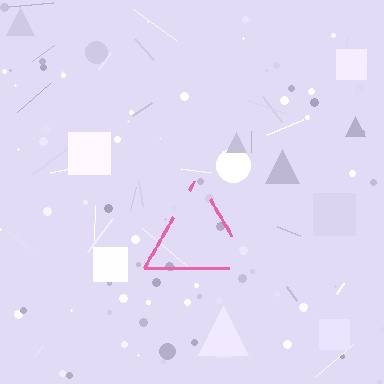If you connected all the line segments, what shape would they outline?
They would outline a triangle.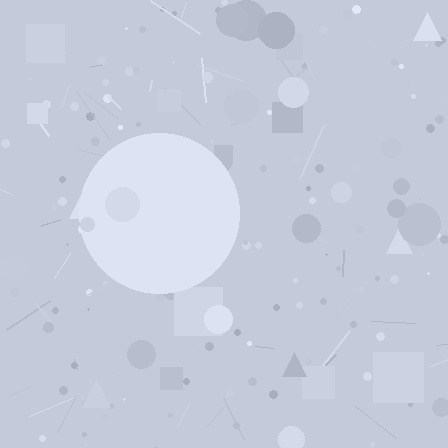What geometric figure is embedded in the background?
A circle is embedded in the background.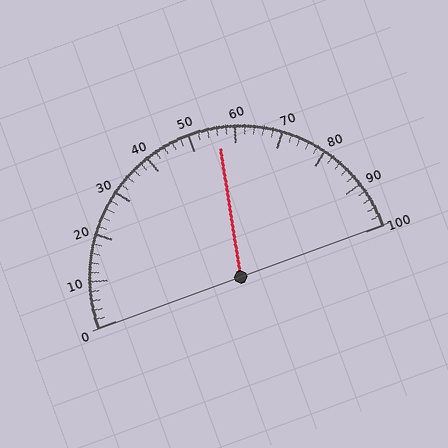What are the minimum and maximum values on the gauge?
The gauge ranges from 0 to 100.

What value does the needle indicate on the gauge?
The needle indicates approximately 56.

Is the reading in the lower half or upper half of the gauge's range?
The reading is in the upper half of the range (0 to 100).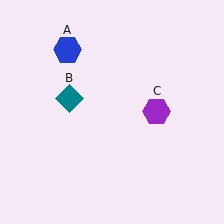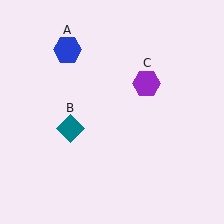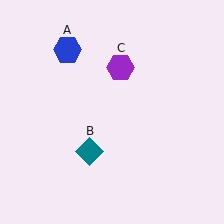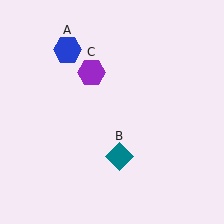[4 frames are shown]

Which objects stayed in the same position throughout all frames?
Blue hexagon (object A) remained stationary.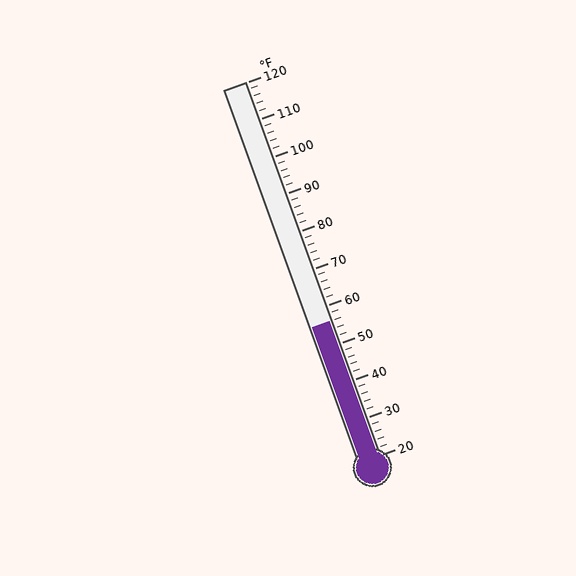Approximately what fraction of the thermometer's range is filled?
The thermometer is filled to approximately 35% of its range.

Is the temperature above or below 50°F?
The temperature is above 50°F.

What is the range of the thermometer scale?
The thermometer scale ranges from 20°F to 120°F.